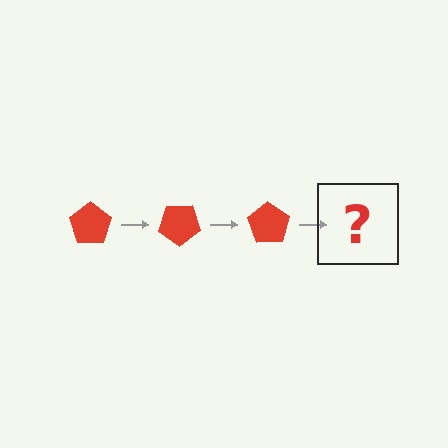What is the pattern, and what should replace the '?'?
The pattern is that the pentagon rotates 35 degrees each step. The '?' should be a red pentagon rotated 105 degrees.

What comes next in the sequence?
The next element should be a red pentagon rotated 105 degrees.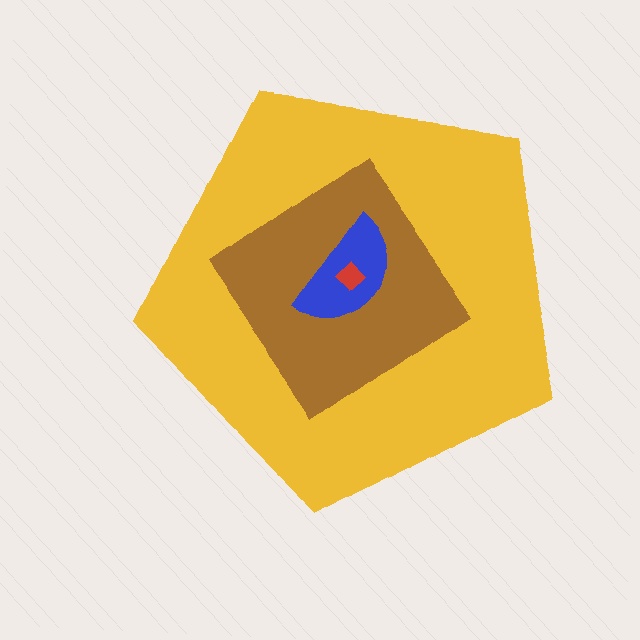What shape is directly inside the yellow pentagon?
The brown diamond.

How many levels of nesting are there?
4.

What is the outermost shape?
The yellow pentagon.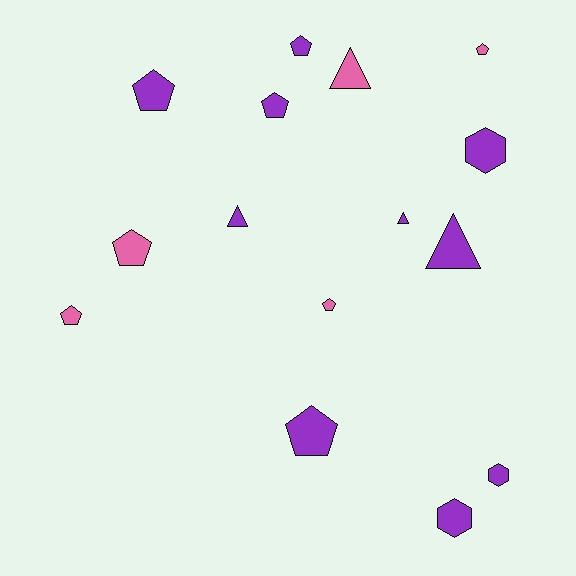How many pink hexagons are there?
There are no pink hexagons.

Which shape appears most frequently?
Pentagon, with 8 objects.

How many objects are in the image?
There are 15 objects.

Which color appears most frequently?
Purple, with 10 objects.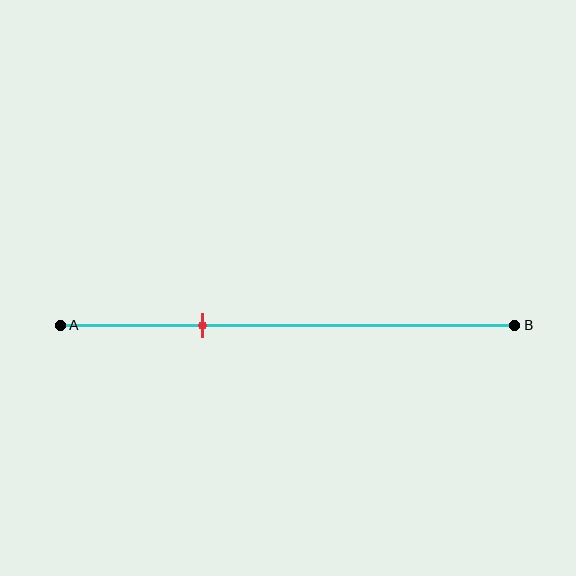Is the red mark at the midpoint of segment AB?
No, the mark is at about 30% from A, not at the 50% midpoint.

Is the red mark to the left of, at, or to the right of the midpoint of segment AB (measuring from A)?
The red mark is to the left of the midpoint of segment AB.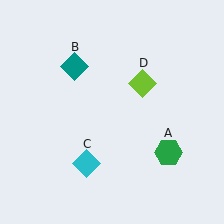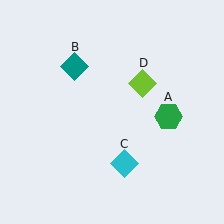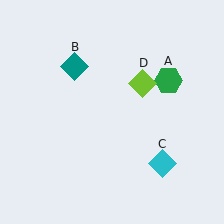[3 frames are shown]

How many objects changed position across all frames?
2 objects changed position: green hexagon (object A), cyan diamond (object C).